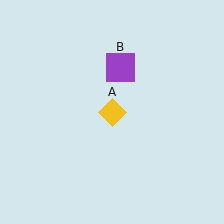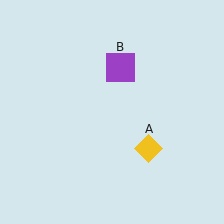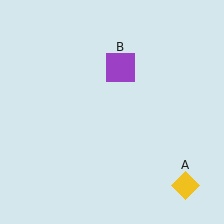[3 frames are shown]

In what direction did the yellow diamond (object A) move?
The yellow diamond (object A) moved down and to the right.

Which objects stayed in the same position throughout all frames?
Purple square (object B) remained stationary.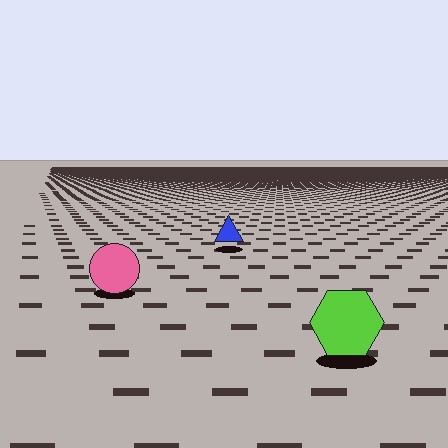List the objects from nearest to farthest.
From nearest to farthest: the lime hexagon, the pink circle, the blue triangle.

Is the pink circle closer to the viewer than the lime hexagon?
No. The lime hexagon is closer — you can tell from the texture gradient: the ground texture is coarser near it.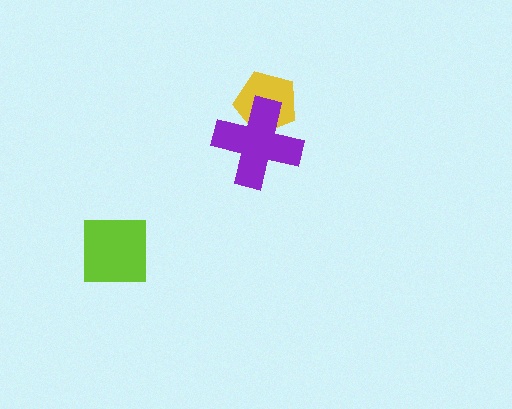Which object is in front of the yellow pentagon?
The purple cross is in front of the yellow pentagon.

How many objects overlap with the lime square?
0 objects overlap with the lime square.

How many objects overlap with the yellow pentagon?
1 object overlaps with the yellow pentagon.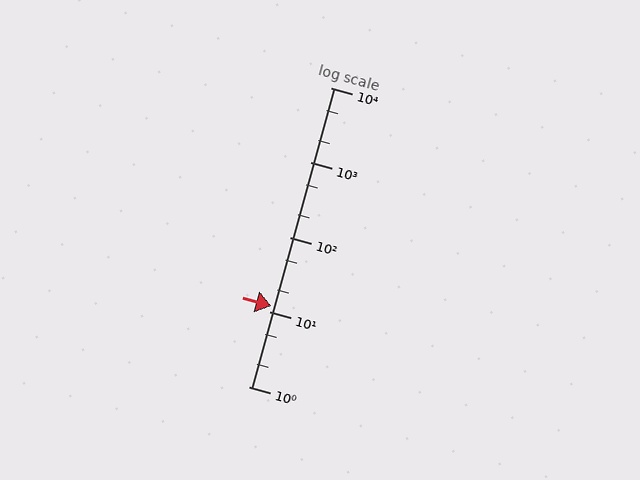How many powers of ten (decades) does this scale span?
The scale spans 4 decades, from 1 to 10000.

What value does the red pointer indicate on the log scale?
The pointer indicates approximately 12.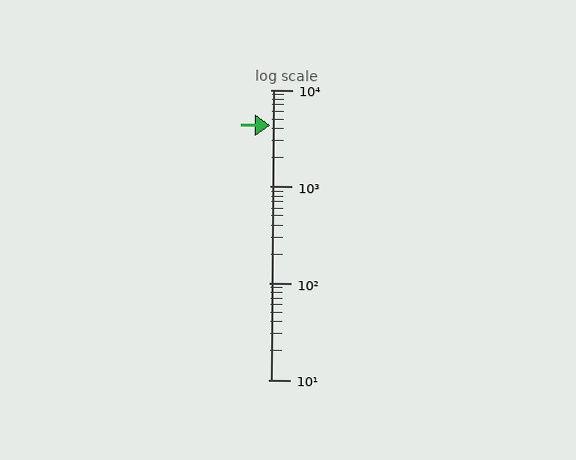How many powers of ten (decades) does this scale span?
The scale spans 3 decades, from 10 to 10000.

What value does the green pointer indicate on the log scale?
The pointer indicates approximately 4300.